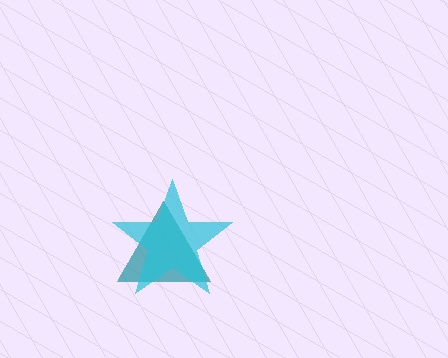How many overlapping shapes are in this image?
There are 2 overlapping shapes in the image.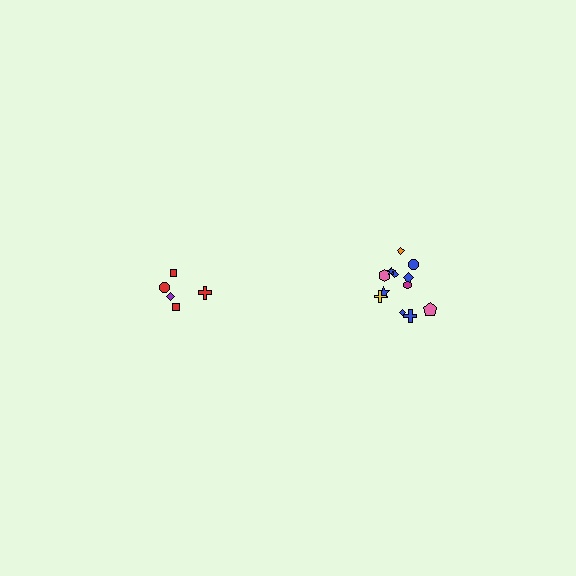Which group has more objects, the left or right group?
The right group.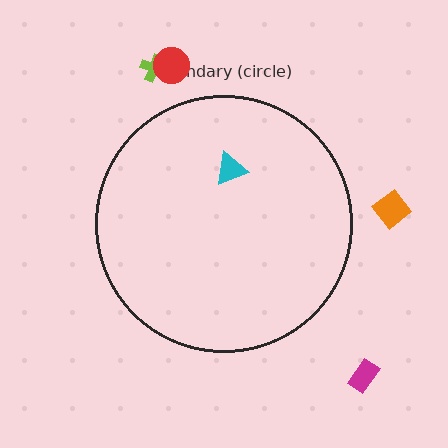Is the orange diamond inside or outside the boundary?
Outside.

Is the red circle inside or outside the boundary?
Outside.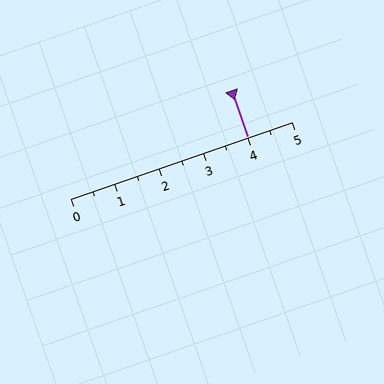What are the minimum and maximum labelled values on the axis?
The axis runs from 0 to 5.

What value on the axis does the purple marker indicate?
The marker indicates approximately 4.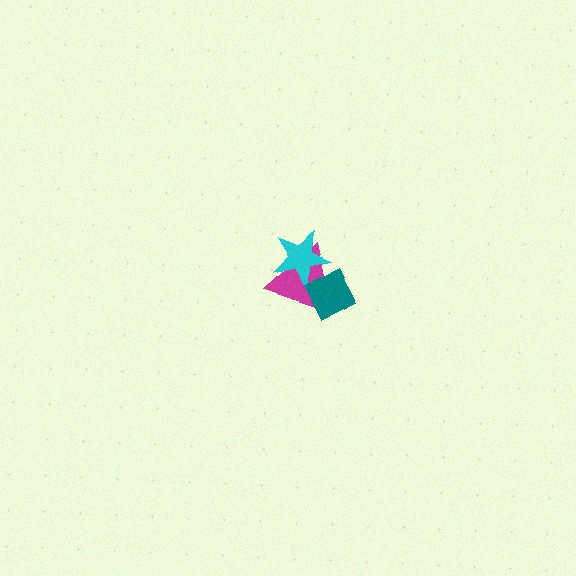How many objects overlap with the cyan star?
2 objects overlap with the cyan star.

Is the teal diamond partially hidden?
No, no other shape covers it.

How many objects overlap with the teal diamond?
2 objects overlap with the teal diamond.